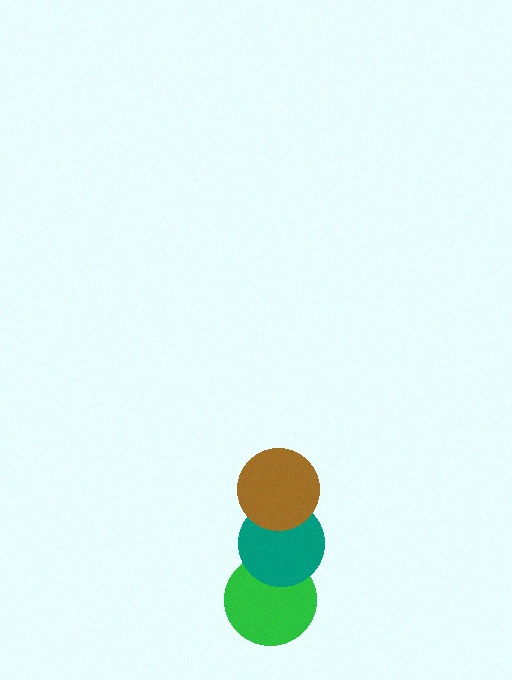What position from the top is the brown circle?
The brown circle is 1st from the top.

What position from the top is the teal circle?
The teal circle is 2nd from the top.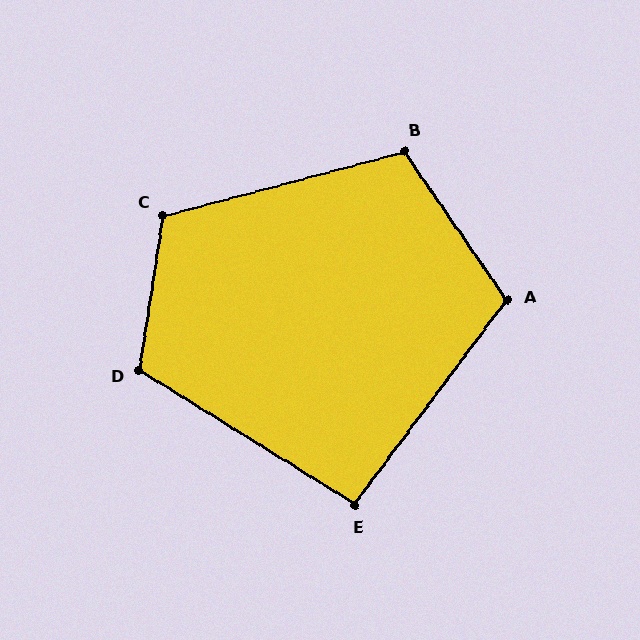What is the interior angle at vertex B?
Approximately 110 degrees (obtuse).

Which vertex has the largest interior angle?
C, at approximately 114 degrees.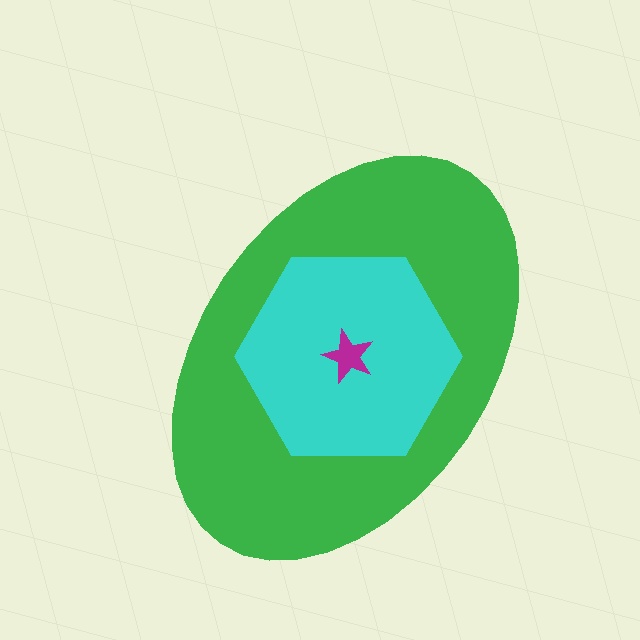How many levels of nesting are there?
3.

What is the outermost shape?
The green ellipse.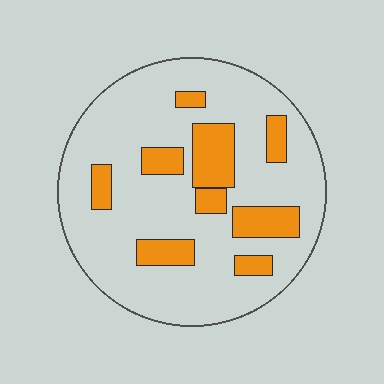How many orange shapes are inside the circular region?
9.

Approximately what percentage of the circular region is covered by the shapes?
Approximately 20%.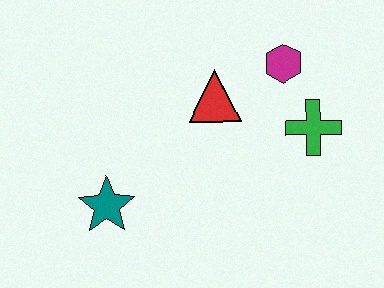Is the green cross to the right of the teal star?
Yes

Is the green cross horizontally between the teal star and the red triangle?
No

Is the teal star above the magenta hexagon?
No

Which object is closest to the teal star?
The red triangle is closest to the teal star.